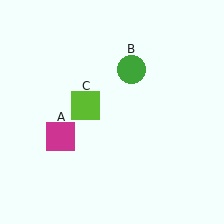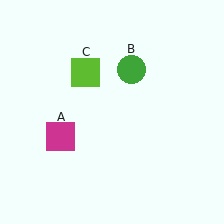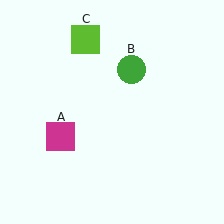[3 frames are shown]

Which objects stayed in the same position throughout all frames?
Magenta square (object A) and green circle (object B) remained stationary.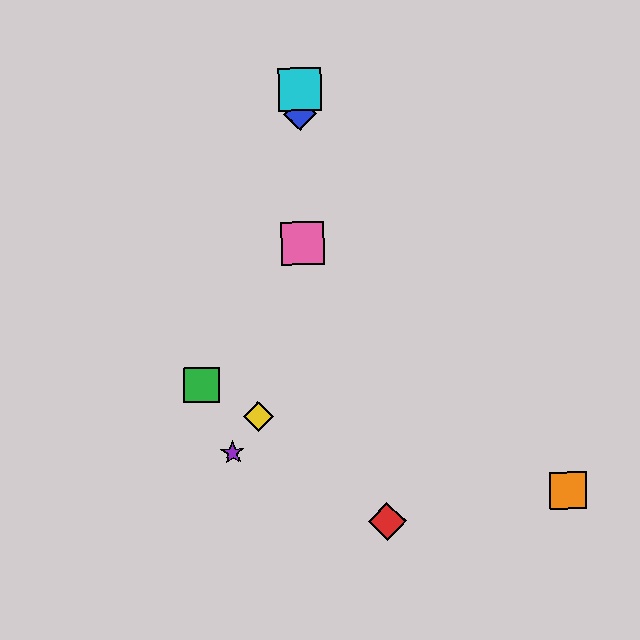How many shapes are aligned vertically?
3 shapes (the blue diamond, the cyan square, the pink square) are aligned vertically.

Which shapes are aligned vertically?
The blue diamond, the cyan square, the pink square are aligned vertically.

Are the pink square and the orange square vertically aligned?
No, the pink square is at x≈302 and the orange square is at x≈568.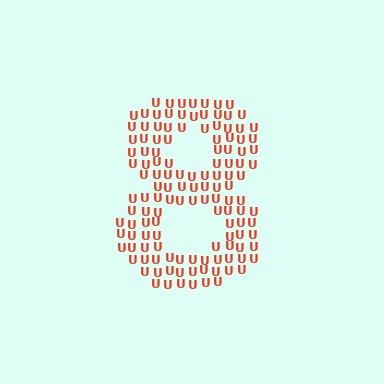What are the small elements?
The small elements are letter U's.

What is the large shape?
The large shape is the digit 8.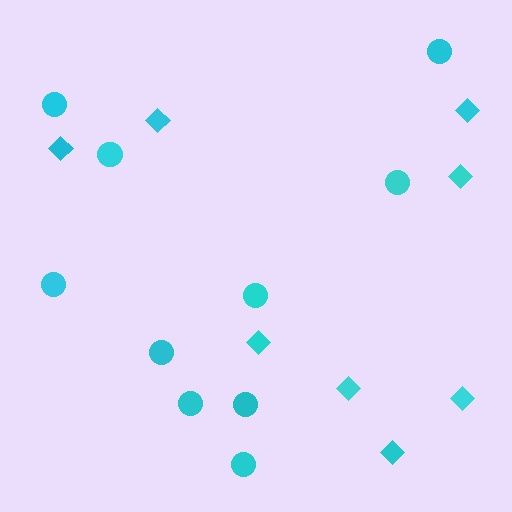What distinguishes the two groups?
There are 2 groups: one group of circles (10) and one group of diamonds (8).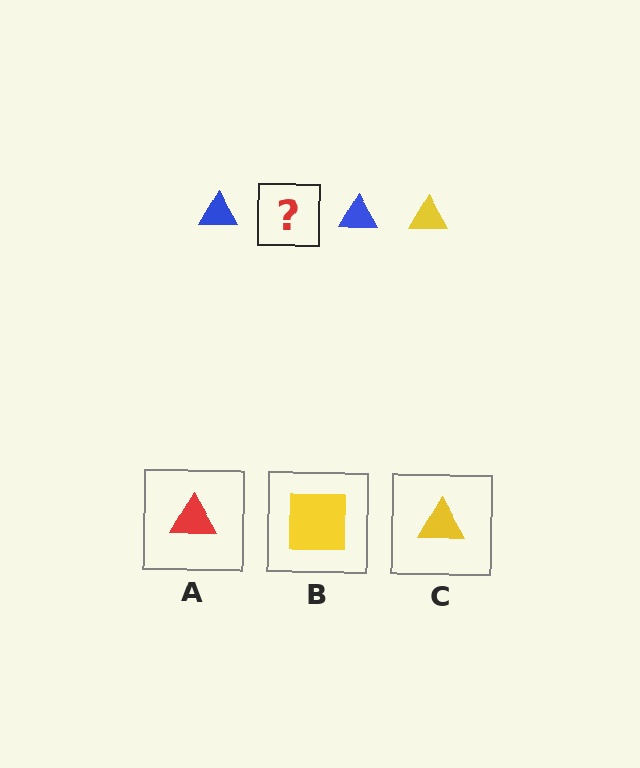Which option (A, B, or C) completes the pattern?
C.